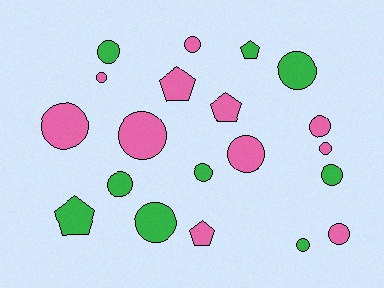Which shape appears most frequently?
Circle, with 15 objects.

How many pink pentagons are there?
There are 3 pink pentagons.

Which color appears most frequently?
Pink, with 11 objects.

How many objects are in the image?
There are 20 objects.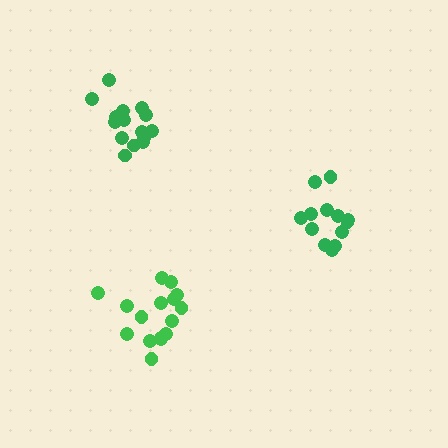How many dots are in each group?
Group 1: 16 dots, Group 2: 15 dots, Group 3: 13 dots (44 total).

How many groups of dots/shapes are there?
There are 3 groups.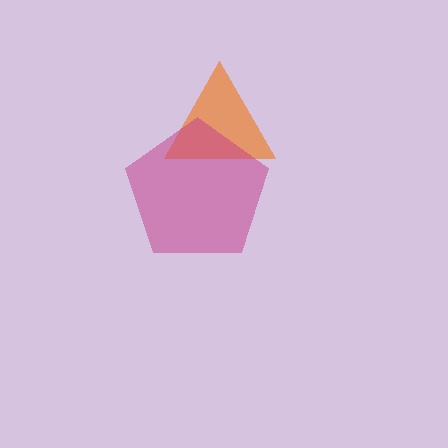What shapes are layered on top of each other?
The layered shapes are: an orange triangle, a magenta pentagon.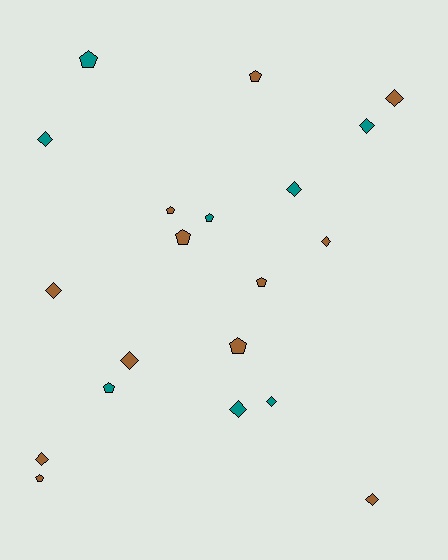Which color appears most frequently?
Brown, with 12 objects.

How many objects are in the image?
There are 20 objects.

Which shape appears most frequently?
Diamond, with 11 objects.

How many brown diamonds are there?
There are 6 brown diamonds.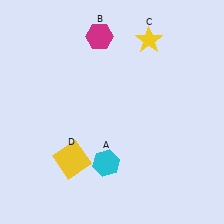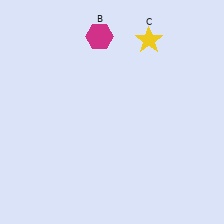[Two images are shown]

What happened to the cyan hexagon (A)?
The cyan hexagon (A) was removed in Image 2. It was in the bottom-left area of Image 1.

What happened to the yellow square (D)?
The yellow square (D) was removed in Image 2. It was in the bottom-left area of Image 1.